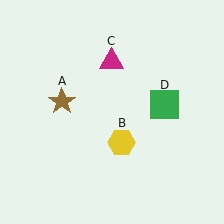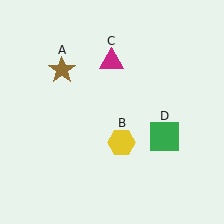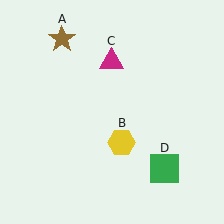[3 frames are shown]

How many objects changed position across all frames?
2 objects changed position: brown star (object A), green square (object D).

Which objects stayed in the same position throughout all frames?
Yellow hexagon (object B) and magenta triangle (object C) remained stationary.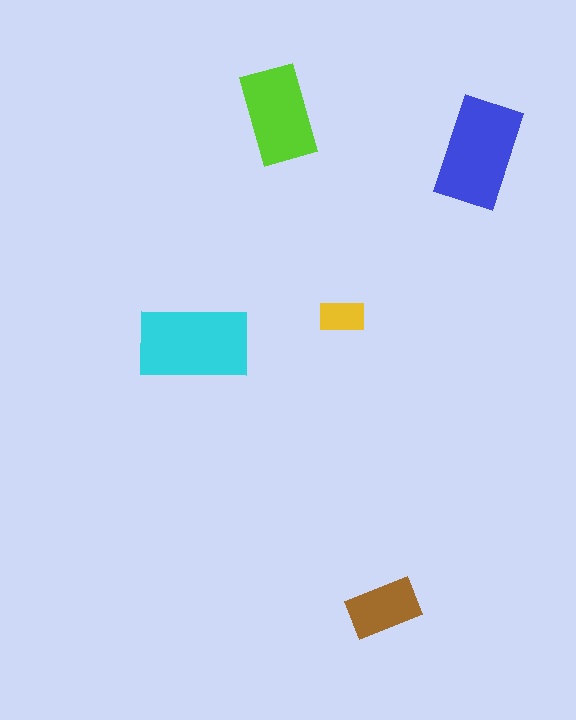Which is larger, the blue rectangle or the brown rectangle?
The blue one.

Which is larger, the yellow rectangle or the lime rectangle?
The lime one.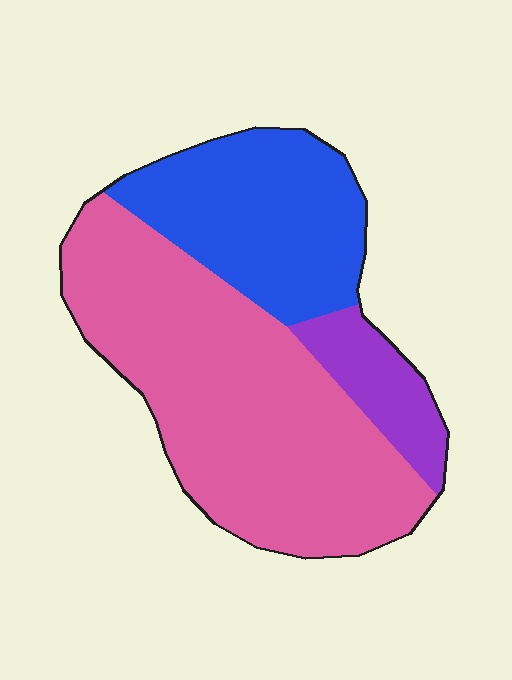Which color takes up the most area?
Pink, at roughly 60%.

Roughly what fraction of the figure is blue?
Blue covers about 30% of the figure.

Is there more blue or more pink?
Pink.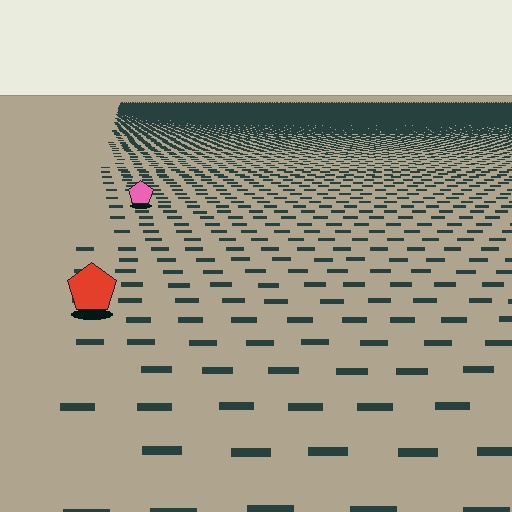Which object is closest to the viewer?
The red pentagon is closest. The texture marks near it are larger and more spread out.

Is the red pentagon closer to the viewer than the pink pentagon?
Yes. The red pentagon is closer — you can tell from the texture gradient: the ground texture is coarser near it.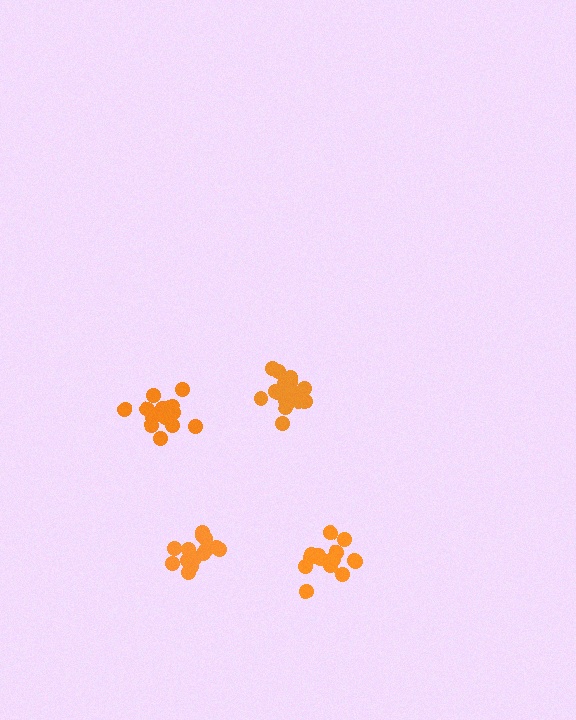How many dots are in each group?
Group 1: 15 dots, Group 2: 16 dots, Group 3: 17 dots, Group 4: 14 dots (62 total).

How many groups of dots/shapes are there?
There are 4 groups.